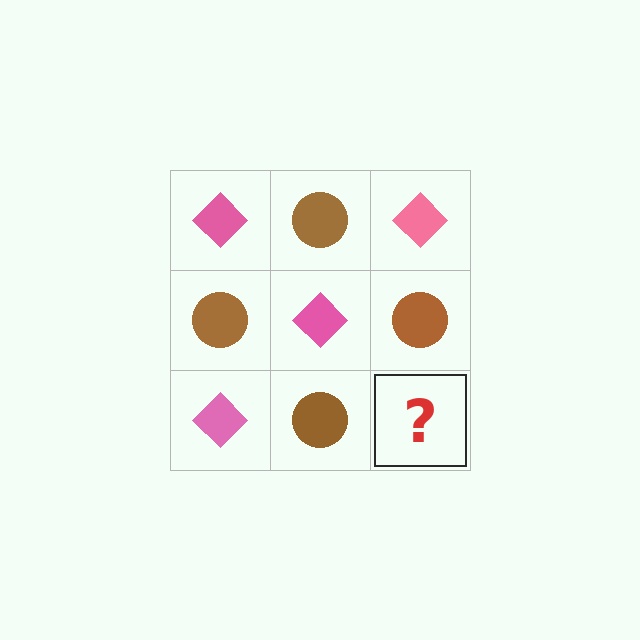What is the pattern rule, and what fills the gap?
The rule is that it alternates pink diamond and brown circle in a checkerboard pattern. The gap should be filled with a pink diamond.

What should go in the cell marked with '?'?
The missing cell should contain a pink diamond.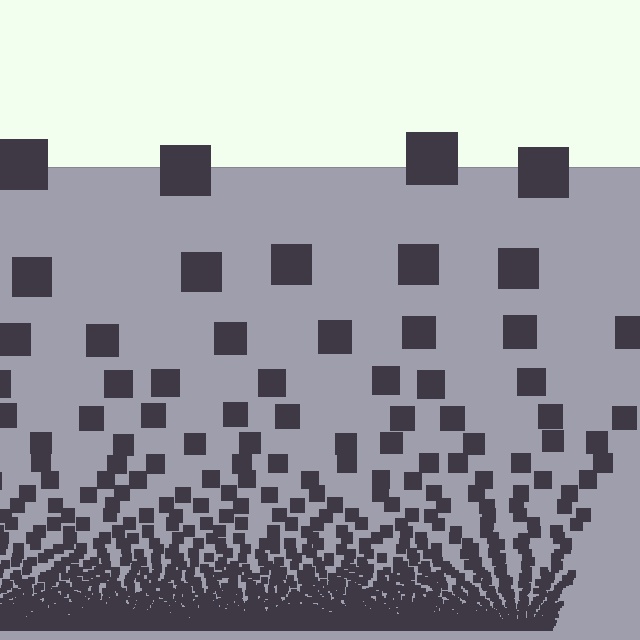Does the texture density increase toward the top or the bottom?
Density increases toward the bottom.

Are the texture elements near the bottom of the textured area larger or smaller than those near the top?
Smaller. The gradient is inverted — elements near the bottom are smaller and denser.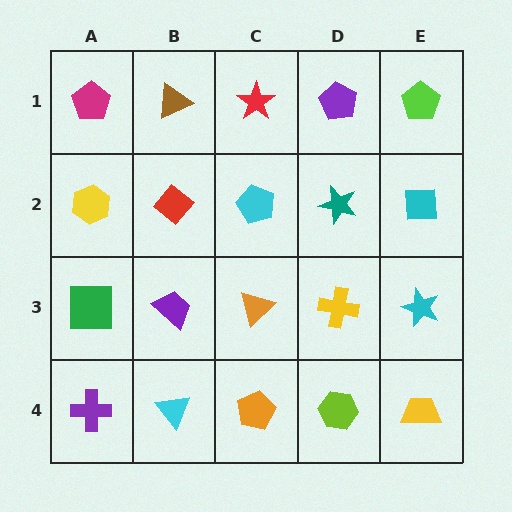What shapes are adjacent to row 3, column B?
A red diamond (row 2, column B), a cyan triangle (row 4, column B), a green square (row 3, column A), an orange triangle (row 3, column C).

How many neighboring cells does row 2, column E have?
3.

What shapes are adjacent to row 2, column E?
A lime pentagon (row 1, column E), a cyan star (row 3, column E), a teal star (row 2, column D).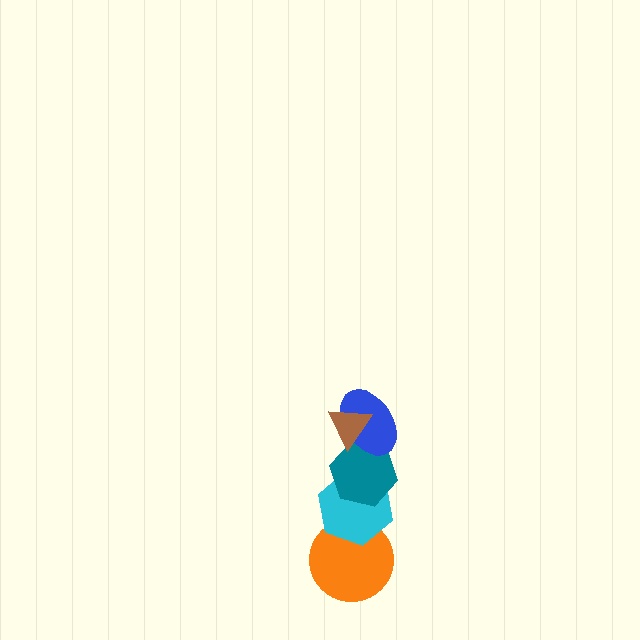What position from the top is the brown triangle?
The brown triangle is 1st from the top.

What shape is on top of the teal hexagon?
The blue ellipse is on top of the teal hexagon.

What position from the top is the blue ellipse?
The blue ellipse is 2nd from the top.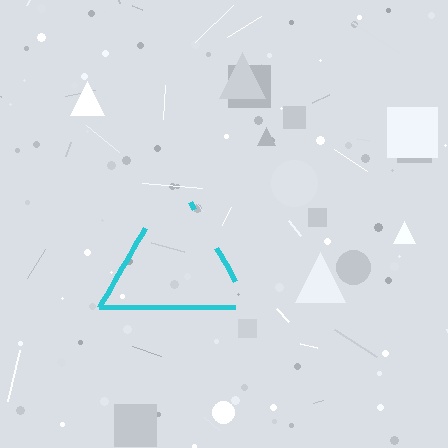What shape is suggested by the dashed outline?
The dashed outline suggests a triangle.